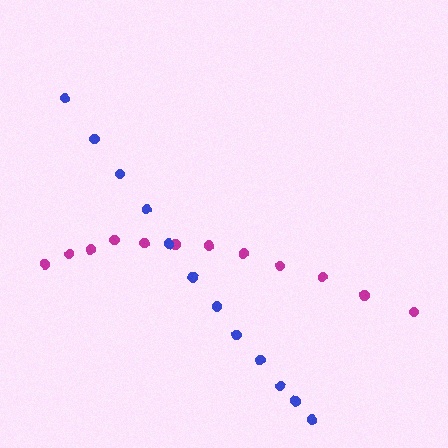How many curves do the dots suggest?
There are 2 distinct paths.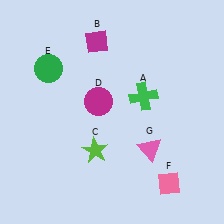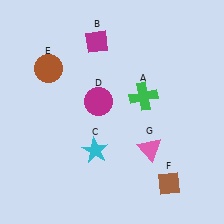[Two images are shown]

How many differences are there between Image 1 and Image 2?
There are 3 differences between the two images.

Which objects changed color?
C changed from lime to cyan. E changed from green to brown. F changed from pink to brown.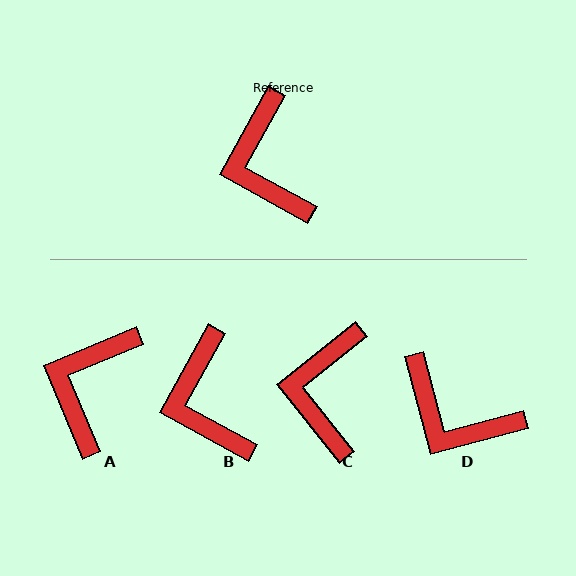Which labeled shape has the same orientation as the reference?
B.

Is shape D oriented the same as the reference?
No, it is off by about 44 degrees.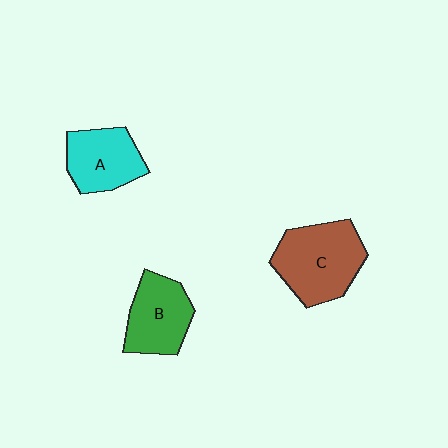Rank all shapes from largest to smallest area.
From largest to smallest: C (brown), B (green), A (cyan).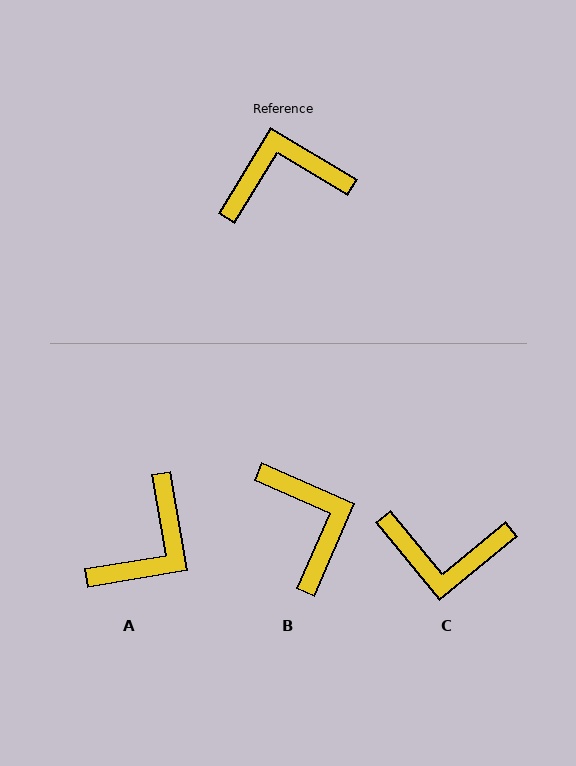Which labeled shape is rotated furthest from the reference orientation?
C, about 160 degrees away.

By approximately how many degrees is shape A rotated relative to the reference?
Approximately 139 degrees clockwise.